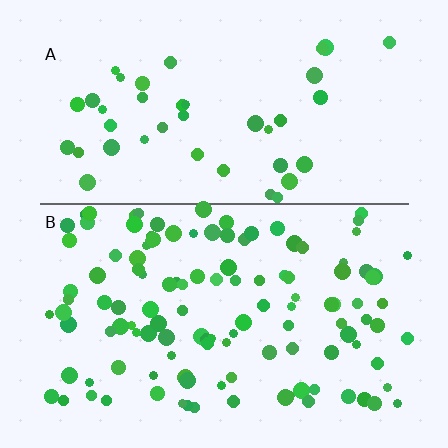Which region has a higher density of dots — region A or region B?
B (the bottom).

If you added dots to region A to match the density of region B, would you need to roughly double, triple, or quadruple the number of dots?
Approximately triple.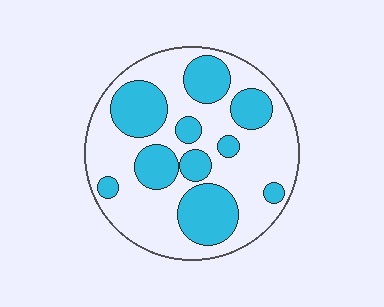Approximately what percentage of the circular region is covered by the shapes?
Approximately 35%.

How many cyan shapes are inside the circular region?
10.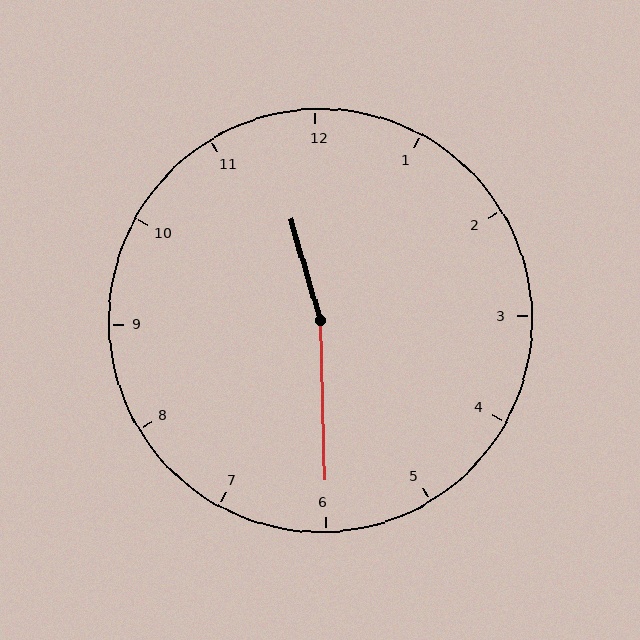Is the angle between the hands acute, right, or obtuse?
It is obtuse.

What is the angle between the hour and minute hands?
Approximately 165 degrees.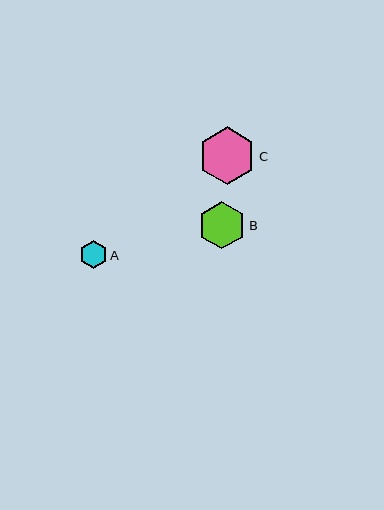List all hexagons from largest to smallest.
From largest to smallest: C, B, A.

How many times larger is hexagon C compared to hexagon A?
Hexagon C is approximately 2.1 times the size of hexagon A.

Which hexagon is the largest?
Hexagon C is the largest with a size of approximately 57 pixels.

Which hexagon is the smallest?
Hexagon A is the smallest with a size of approximately 27 pixels.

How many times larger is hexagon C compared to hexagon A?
Hexagon C is approximately 2.1 times the size of hexagon A.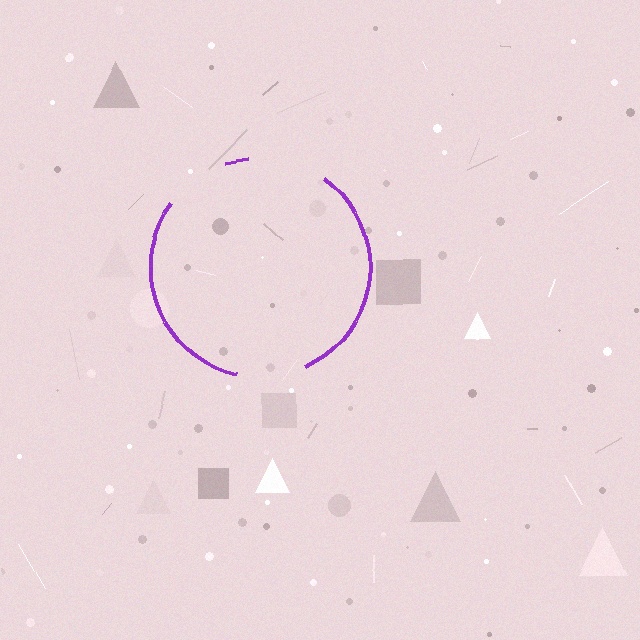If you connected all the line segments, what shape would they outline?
They would outline a circle.